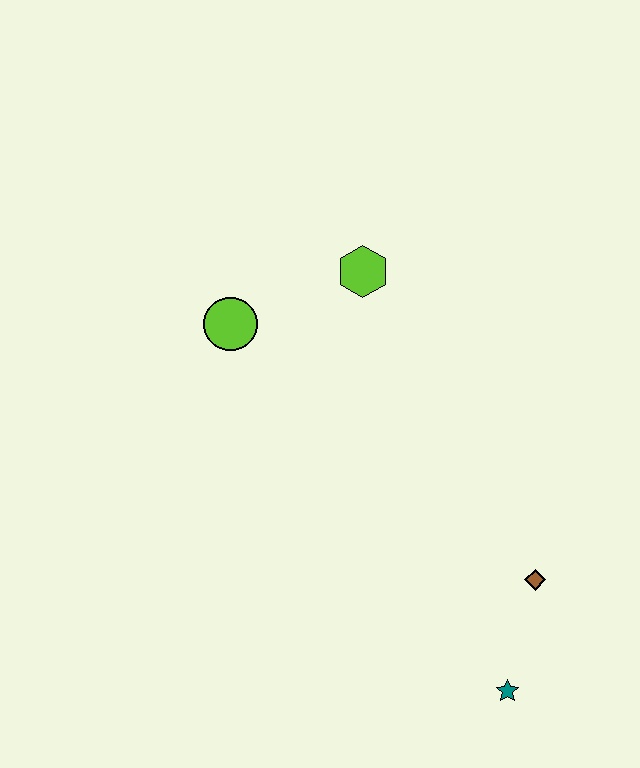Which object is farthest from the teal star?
The lime circle is farthest from the teal star.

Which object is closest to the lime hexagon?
The lime circle is closest to the lime hexagon.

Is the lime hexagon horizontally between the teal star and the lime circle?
Yes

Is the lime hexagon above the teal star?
Yes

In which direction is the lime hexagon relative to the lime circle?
The lime hexagon is to the right of the lime circle.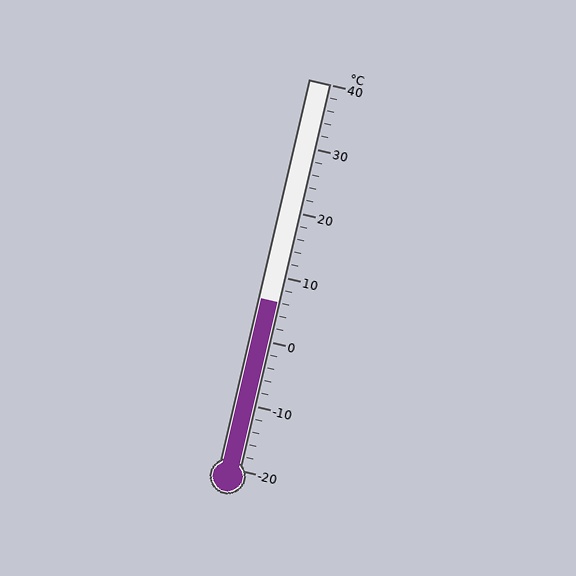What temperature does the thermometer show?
The thermometer shows approximately 6°C.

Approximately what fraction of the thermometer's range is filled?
The thermometer is filled to approximately 45% of its range.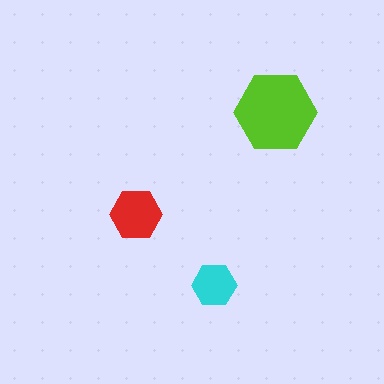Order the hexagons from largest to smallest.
the lime one, the red one, the cyan one.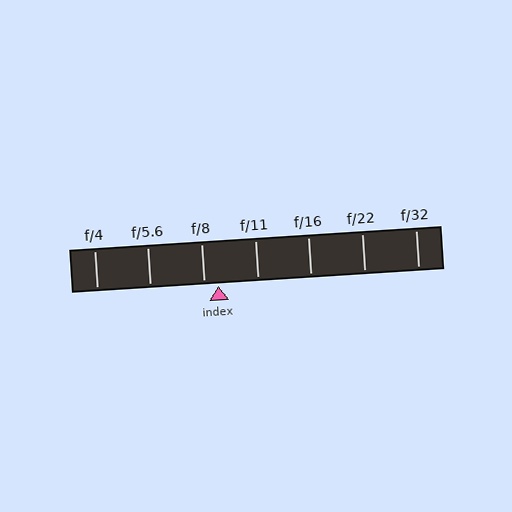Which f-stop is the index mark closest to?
The index mark is closest to f/8.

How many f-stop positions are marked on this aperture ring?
There are 7 f-stop positions marked.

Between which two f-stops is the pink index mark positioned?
The index mark is between f/8 and f/11.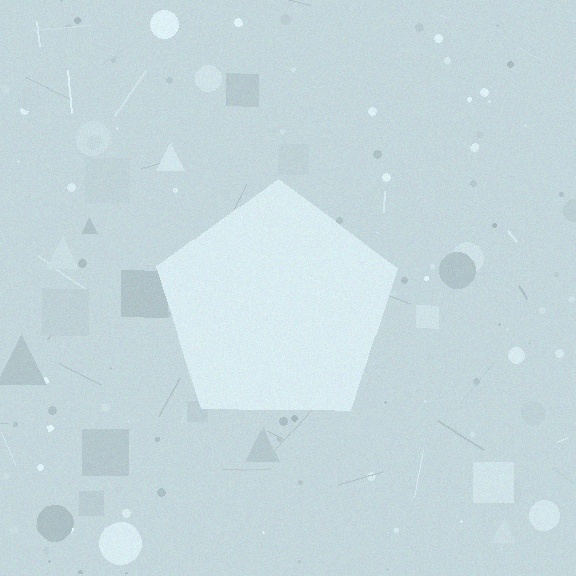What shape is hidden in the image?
A pentagon is hidden in the image.